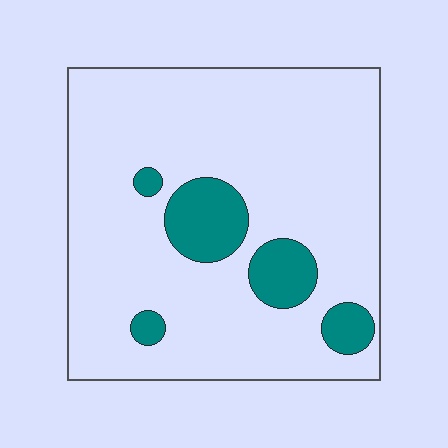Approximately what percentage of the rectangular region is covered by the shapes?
Approximately 15%.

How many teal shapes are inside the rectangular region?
5.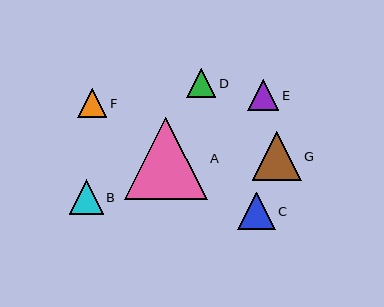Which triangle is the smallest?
Triangle F is the smallest with a size of approximately 29 pixels.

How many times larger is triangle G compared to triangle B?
Triangle G is approximately 1.4 times the size of triangle B.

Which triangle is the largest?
Triangle A is the largest with a size of approximately 82 pixels.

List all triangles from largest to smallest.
From largest to smallest: A, G, C, B, E, D, F.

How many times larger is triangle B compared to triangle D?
Triangle B is approximately 1.2 times the size of triangle D.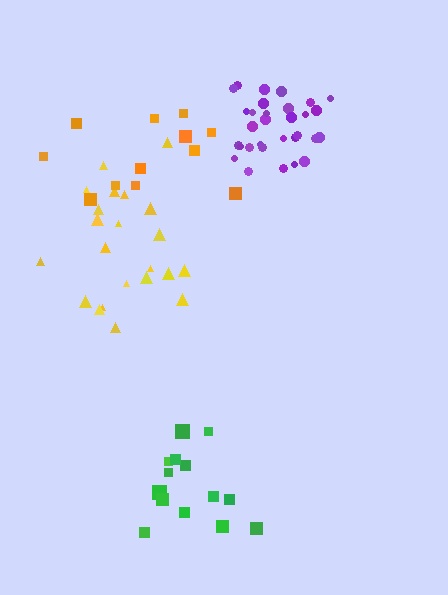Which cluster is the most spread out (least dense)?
Orange.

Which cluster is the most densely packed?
Purple.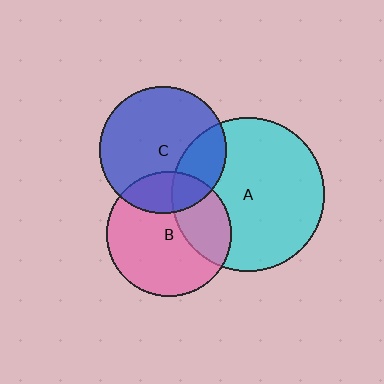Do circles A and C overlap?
Yes.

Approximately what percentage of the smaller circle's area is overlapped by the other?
Approximately 25%.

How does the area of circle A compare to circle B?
Approximately 1.5 times.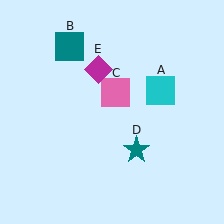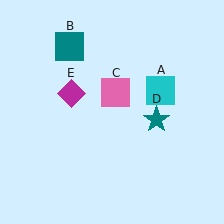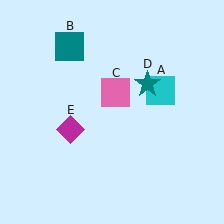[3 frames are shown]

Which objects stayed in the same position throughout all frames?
Cyan square (object A) and teal square (object B) and pink square (object C) remained stationary.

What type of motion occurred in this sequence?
The teal star (object D), magenta diamond (object E) rotated counterclockwise around the center of the scene.